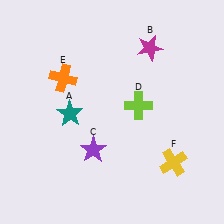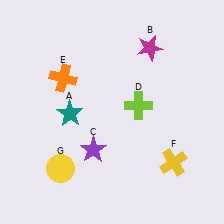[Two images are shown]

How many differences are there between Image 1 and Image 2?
There is 1 difference between the two images.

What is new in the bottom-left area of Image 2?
A yellow circle (G) was added in the bottom-left area of Image 2.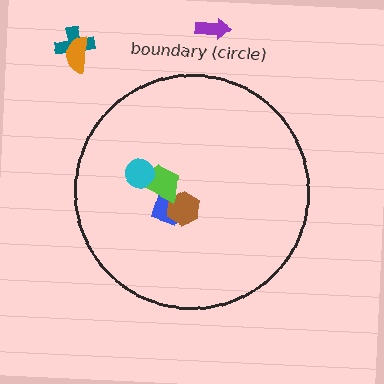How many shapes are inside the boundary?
4 inside, 3 outside.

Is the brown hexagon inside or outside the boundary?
Inside.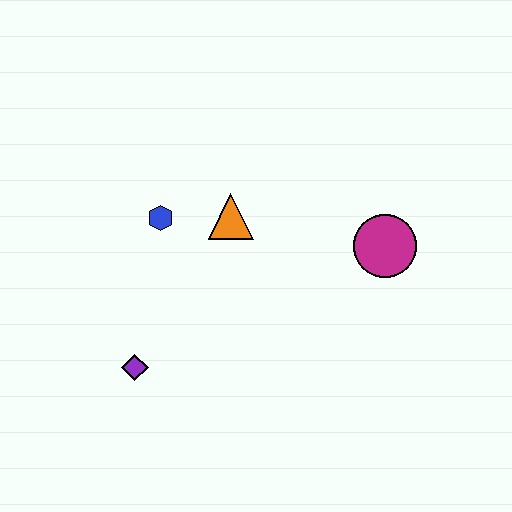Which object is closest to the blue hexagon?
The orange triangle is closest to the blue hexagon.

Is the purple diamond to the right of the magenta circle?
No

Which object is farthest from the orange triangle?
The purple diamond is farthest from the orange triangle.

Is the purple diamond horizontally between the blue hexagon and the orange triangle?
No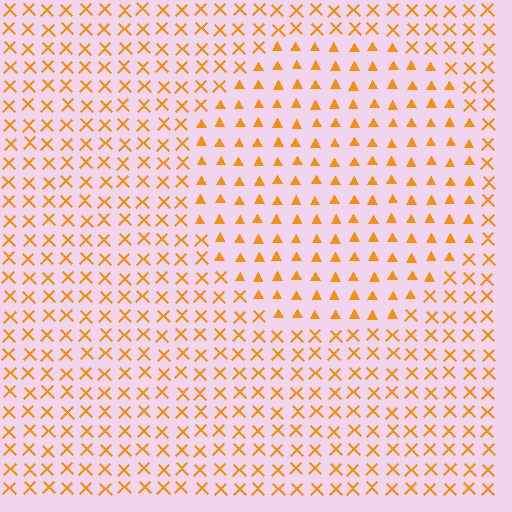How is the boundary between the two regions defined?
The boundary is defined by a change in element shape: triangles inside vs. X marks outside. All elements share the same color and spacing.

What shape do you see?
I see a circle.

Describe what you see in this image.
The image is filled with small orange elements arranged in a uniform grid. A circle-shaped region contains triangles, while the surrounding area contains X marks. The boundary is defined purely by the change in element shape.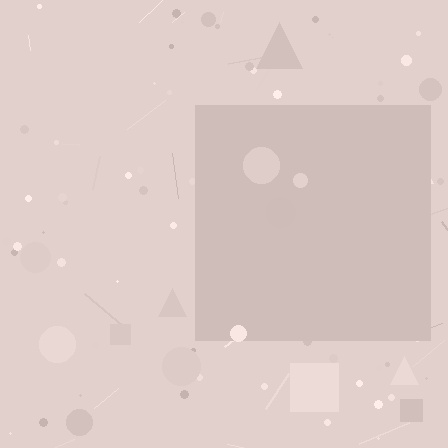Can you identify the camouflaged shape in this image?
The camouflaged shape is a square.